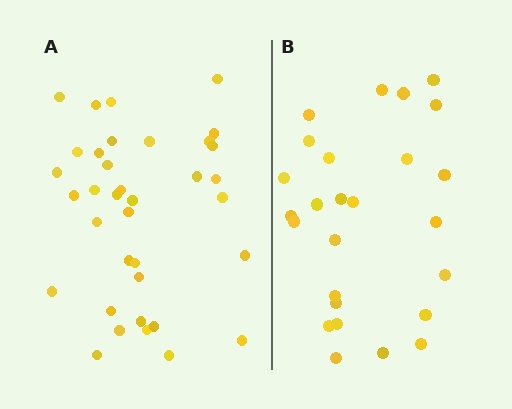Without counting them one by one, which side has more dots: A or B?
Region A (the left region) has more dots.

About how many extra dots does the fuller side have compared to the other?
Region A has roughly 10 or so more dots than region B.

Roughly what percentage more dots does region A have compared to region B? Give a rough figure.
About 40% more.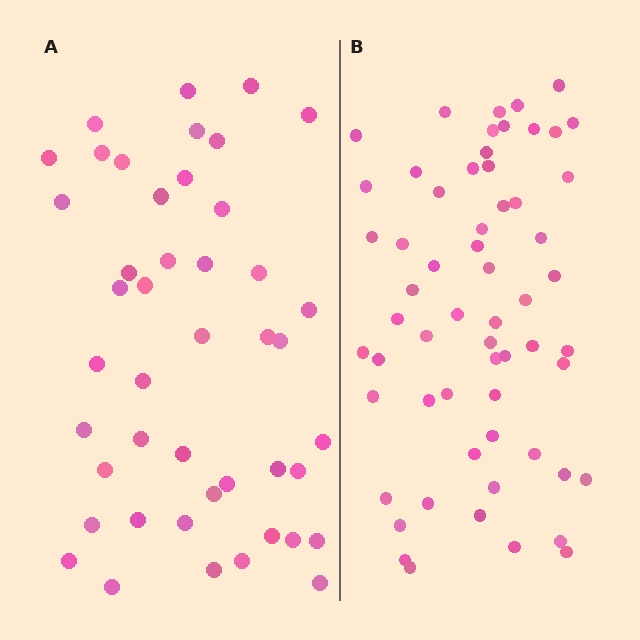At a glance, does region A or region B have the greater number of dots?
Region B (the right region) has more dots.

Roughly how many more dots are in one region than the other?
Region B has approximately 15 more dots than region A.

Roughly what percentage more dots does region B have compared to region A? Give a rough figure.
About 35% more.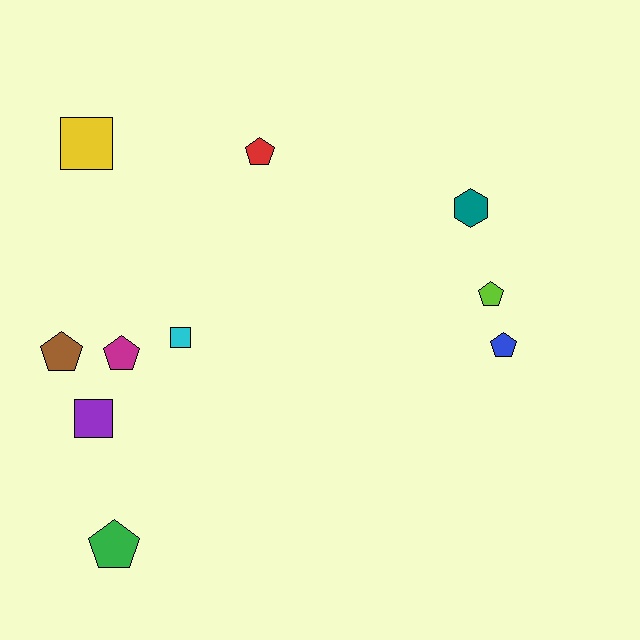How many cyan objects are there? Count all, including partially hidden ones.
There is 1 cyan object.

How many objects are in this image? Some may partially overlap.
There are 10 objects.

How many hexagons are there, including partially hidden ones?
There is 1 hexagon.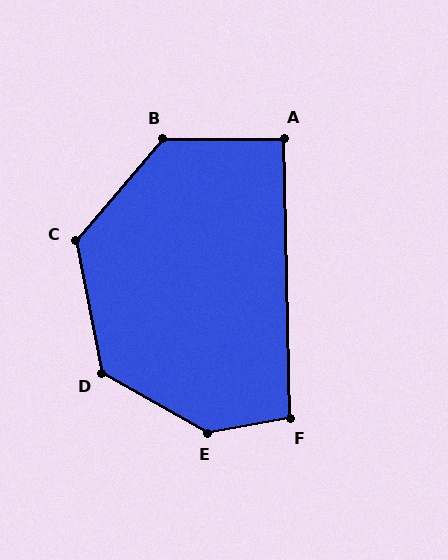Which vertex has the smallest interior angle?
A, at approximately 91 degrees.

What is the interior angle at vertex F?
Approximately 98 degrees (obtuse).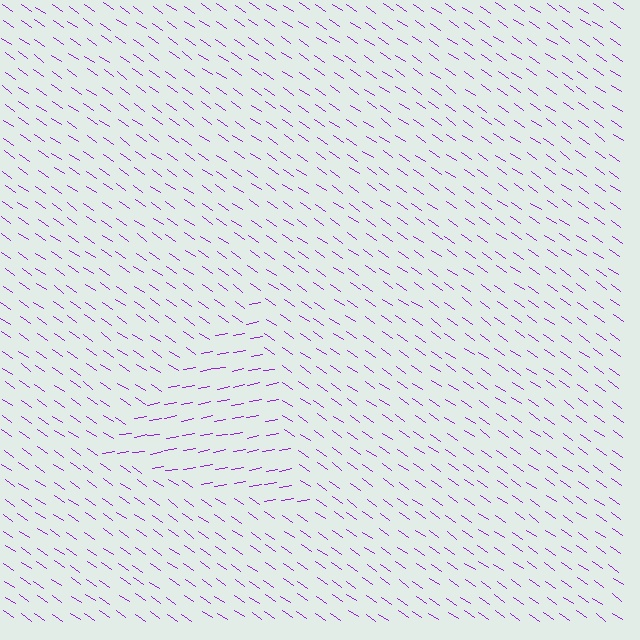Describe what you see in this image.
The image is filled with small purple line segments. A triangle region in the image has lines oriented differently from the surrounding lines, creating a visible texture boundary.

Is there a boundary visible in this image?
Yes, there is a texture boundary formed by a change in line orientation.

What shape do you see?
I see a triangle.